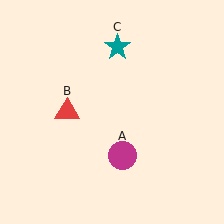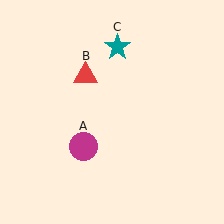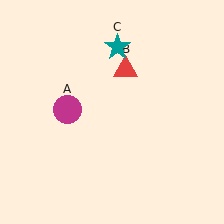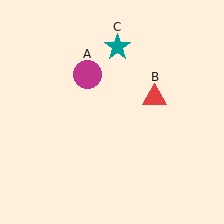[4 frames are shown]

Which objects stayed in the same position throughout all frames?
Teal star (object C) remained stationary.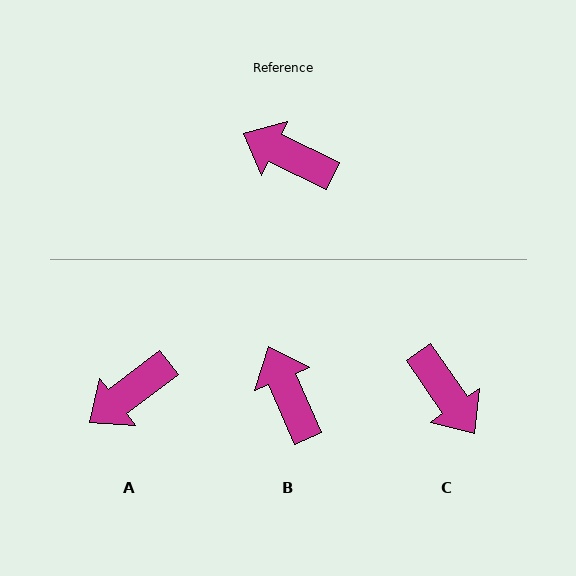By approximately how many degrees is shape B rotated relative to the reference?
Approximately 41 degrees clockwise.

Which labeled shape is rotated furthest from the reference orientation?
C, about 150 degrees away.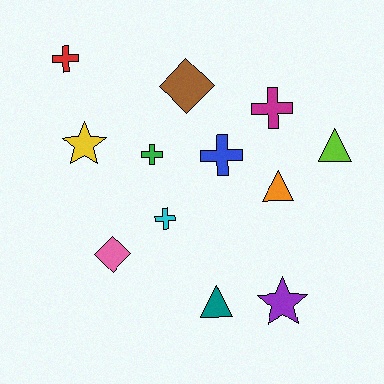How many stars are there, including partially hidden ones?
There are 2 stars.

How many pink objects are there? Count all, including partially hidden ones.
There is 1 pink object.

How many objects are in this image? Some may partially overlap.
There are 12 objects.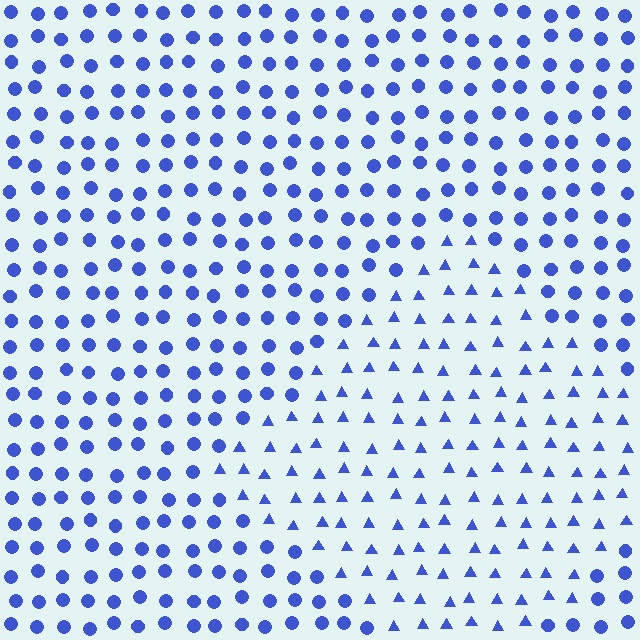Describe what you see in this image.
The image is filled with small blue elements arranged in a uniform grid. A diamond-shaped region contains triangles, while the surrounding area contains circles. The boundary is defined purely by the change in element shape.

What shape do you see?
I see a diamond.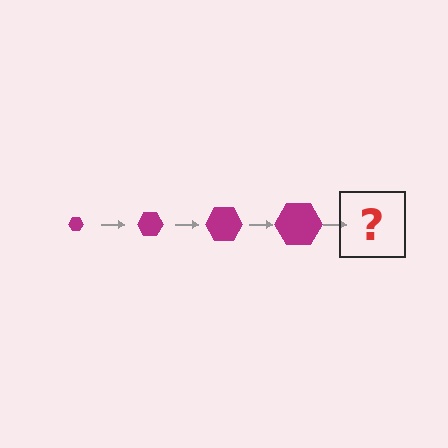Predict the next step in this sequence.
The next step is a magenta hexagon, larger than the previous one.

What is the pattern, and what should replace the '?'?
The pattern is that the hexagon gets progressively larger each step. The '?' should be a magenta hexagon, larger than the previous one.